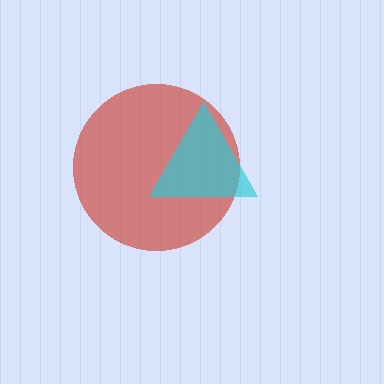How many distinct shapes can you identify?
There are 2 distinct shapes: a red circle, a cyan triangle.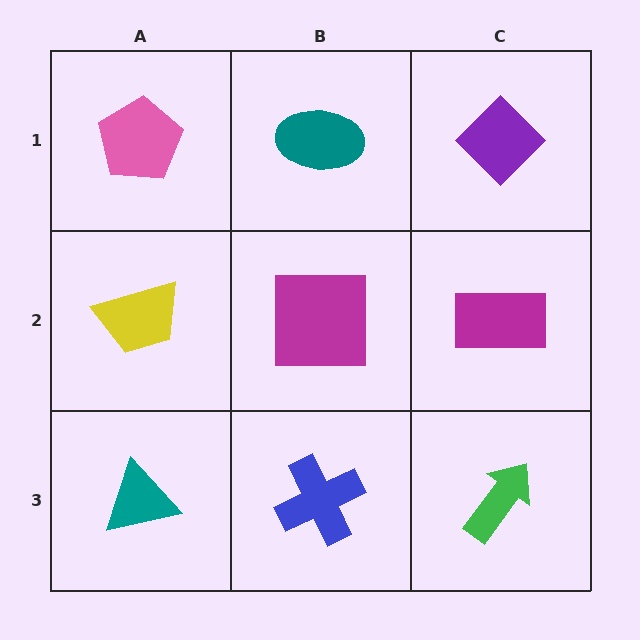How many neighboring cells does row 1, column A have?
2.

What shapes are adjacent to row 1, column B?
A magenta square (row 2, column B), a pink pentagon (row 1, column A), a purple diamond (row 1, column C).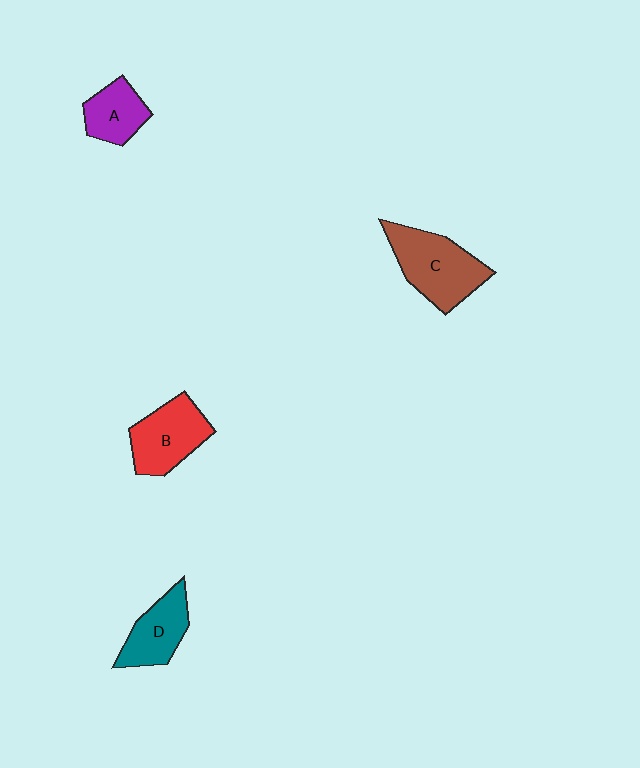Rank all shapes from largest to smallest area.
From largest to smallest: C (brown), B (red), D (teal), A (purple).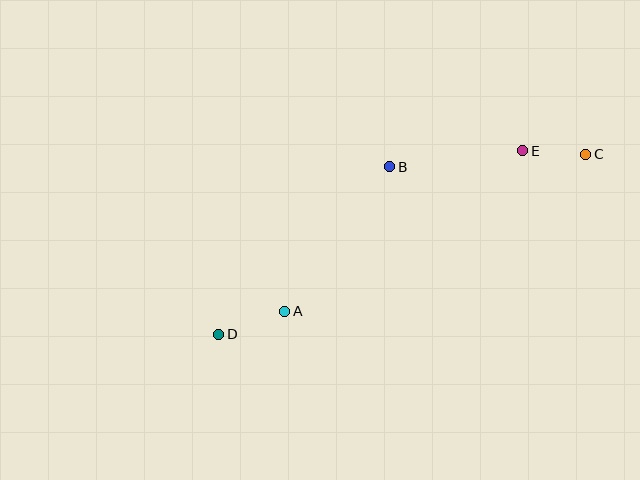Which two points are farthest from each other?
Points C and D are farthest from each other.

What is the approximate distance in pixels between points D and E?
The distance between D and E is approximately 355 pixels.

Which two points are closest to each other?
Points C and E are closest to each other.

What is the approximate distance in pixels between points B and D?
The distance between B and D is approximately 239 pixels.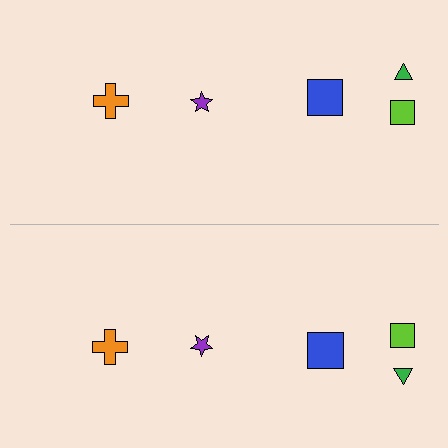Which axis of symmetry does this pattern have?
The pattern has a horizontal axis of symmetry running through the center of the image.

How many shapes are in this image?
There are 10 shapes in this image.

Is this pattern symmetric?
Yes, this pattern has bilateral (reflection) symmetry.